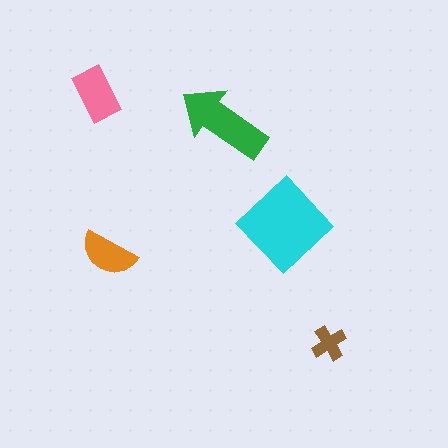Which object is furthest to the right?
The brown cross is rightmost.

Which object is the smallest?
The brown cross.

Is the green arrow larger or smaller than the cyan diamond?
Smaller.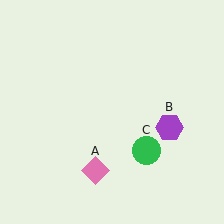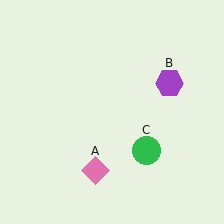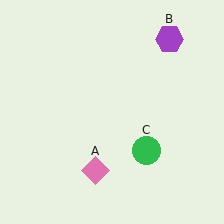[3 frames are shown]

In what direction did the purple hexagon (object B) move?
The purple hexagon (object B) moved up.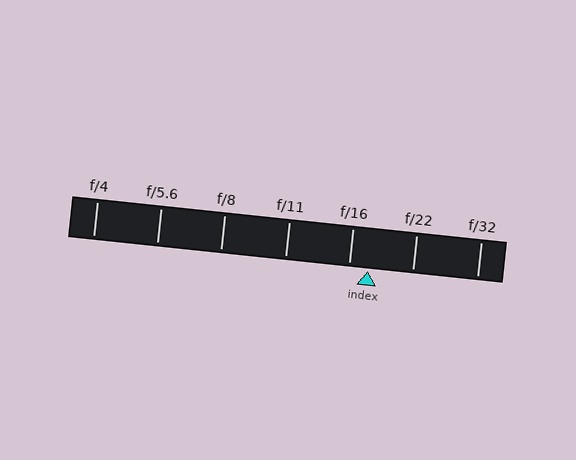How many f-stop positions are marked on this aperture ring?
There are 7 f-stop positions marked.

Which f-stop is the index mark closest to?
The index mark is closest to f/16.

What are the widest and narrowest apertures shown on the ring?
The widest aperture shown is f/4 and the narrowest is f/32.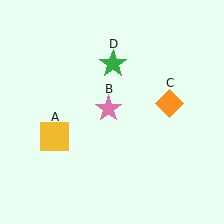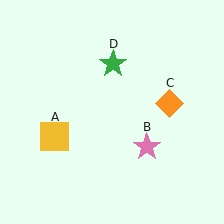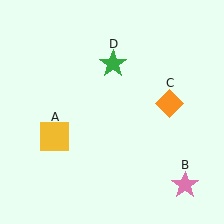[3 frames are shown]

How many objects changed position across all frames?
1 object changed position: pink star (object B).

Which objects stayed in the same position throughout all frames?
Yellow square (object A) and orange diamond (object C) and green star (object D) remained stationary.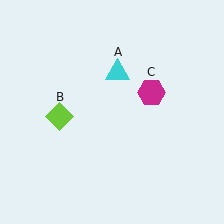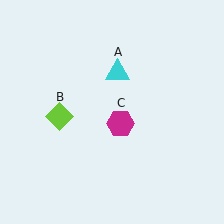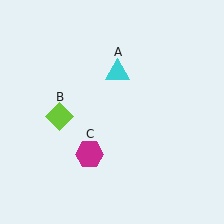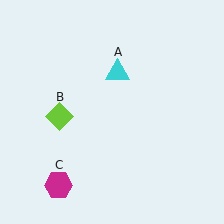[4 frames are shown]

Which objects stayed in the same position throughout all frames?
Cyan triangle (object A) and lime diamond (object B) remained stationary.